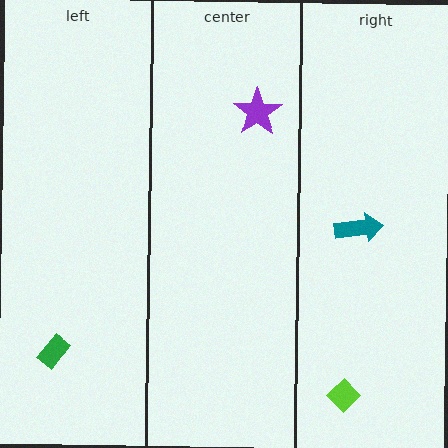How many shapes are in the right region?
2.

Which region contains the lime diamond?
The right region.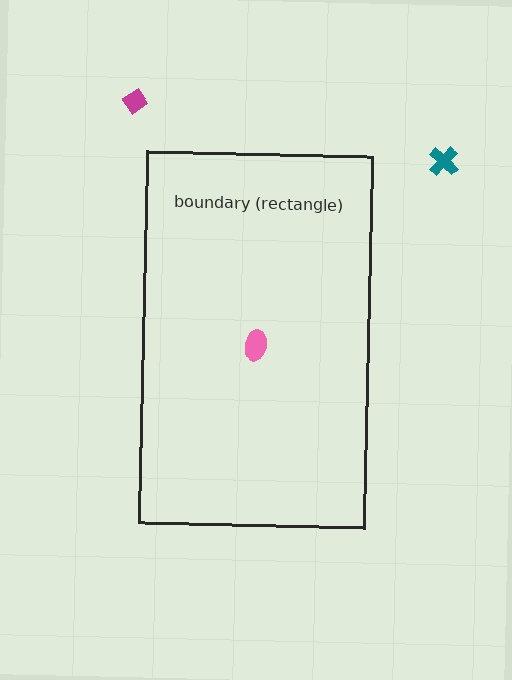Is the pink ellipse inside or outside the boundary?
Inside.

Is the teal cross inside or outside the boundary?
Outside.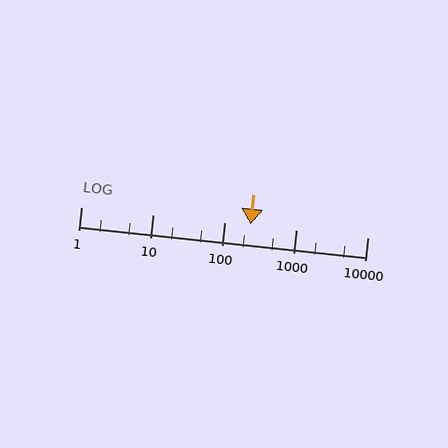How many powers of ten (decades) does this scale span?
The scale spans 4 decades, from 1 to 10000.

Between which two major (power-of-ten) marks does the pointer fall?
The pointer is between 100 and 1000.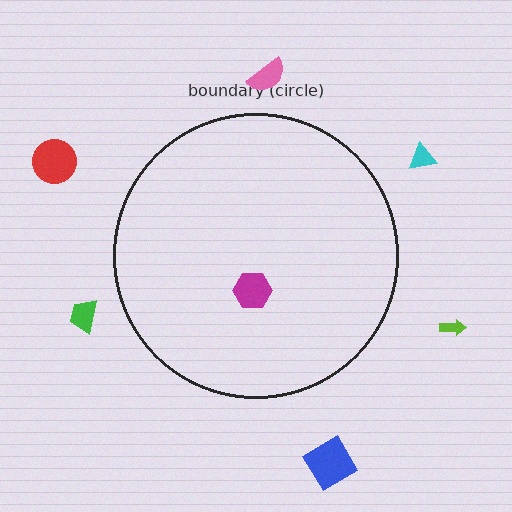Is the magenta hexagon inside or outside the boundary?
Inside.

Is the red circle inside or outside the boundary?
Outside.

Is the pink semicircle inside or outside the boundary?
Outside.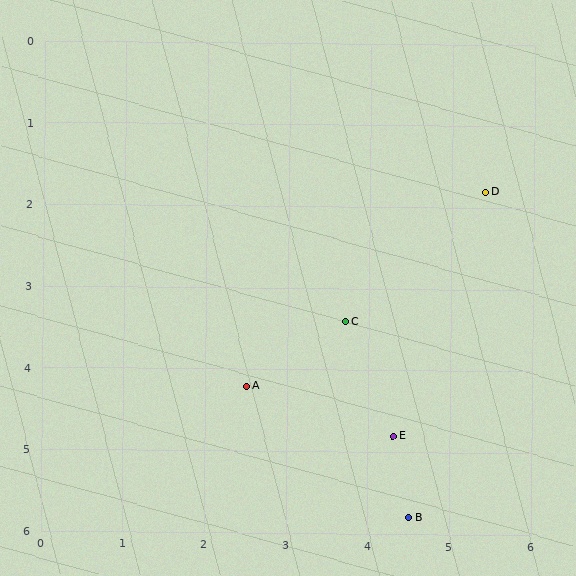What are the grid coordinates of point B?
Point B is at approximately (4.5, 5.8).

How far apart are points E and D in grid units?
Points E and D are about 3.2 grid units apart.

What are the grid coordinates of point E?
Point E is at approximately (4.3, 4.8).